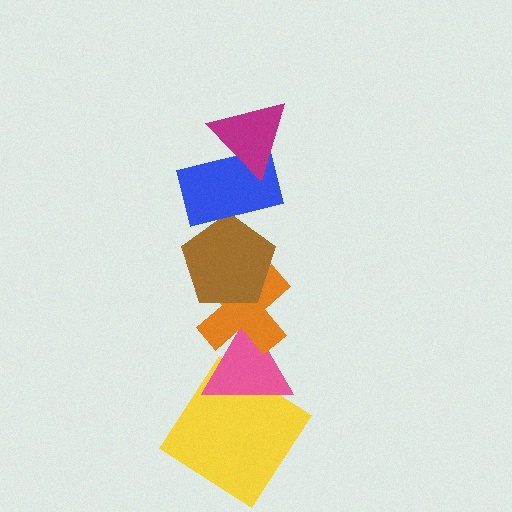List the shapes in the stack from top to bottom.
From top to bottom: the magenta triangle, the blue rectangle, the brown pentagon, the orange cross, the pink triangle, the yellow diamond.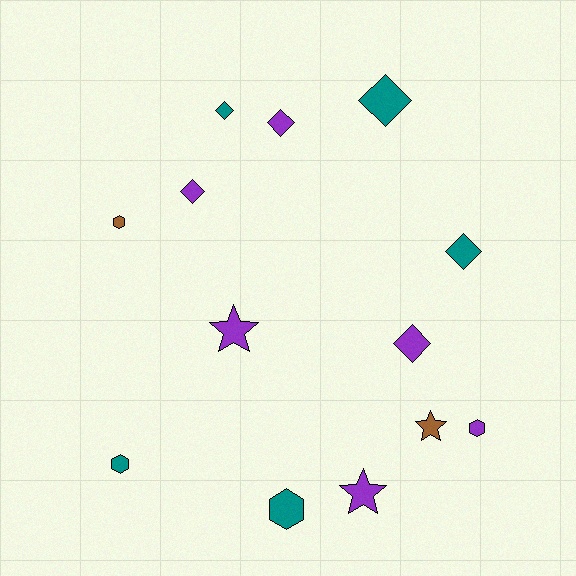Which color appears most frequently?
Purple, with 6 objects.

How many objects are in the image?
There are 13 objects.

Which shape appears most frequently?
Diamond, with 6 objects.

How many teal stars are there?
There are no teal stars.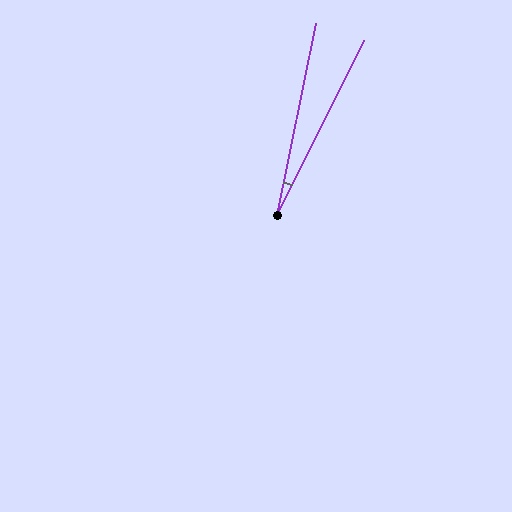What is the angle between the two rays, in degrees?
Approximately 15 degrees.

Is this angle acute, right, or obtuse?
It is acute.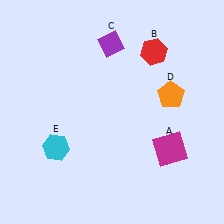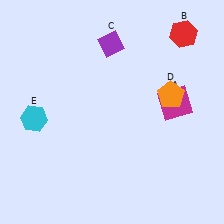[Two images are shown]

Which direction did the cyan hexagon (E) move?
The cyan hexagon (E) moved up.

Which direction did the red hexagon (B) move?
The red hexagon (B) moved right.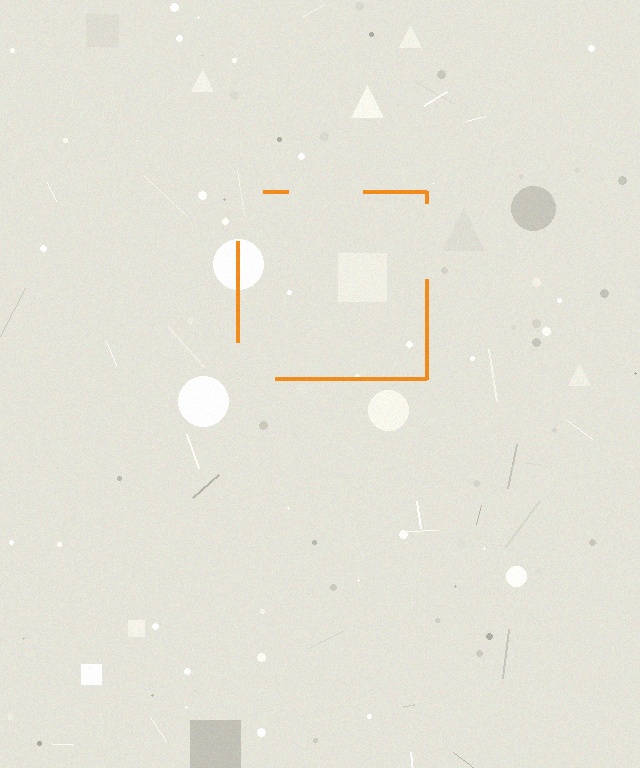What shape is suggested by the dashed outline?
The dashed outline suggests a square.